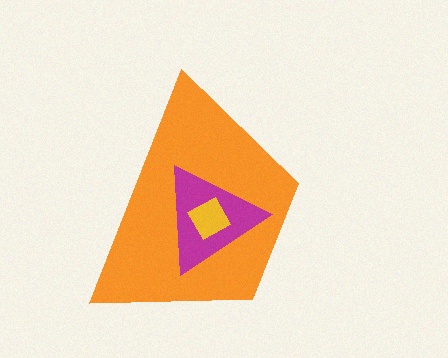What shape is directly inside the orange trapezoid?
The magenta triangle.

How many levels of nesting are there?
3.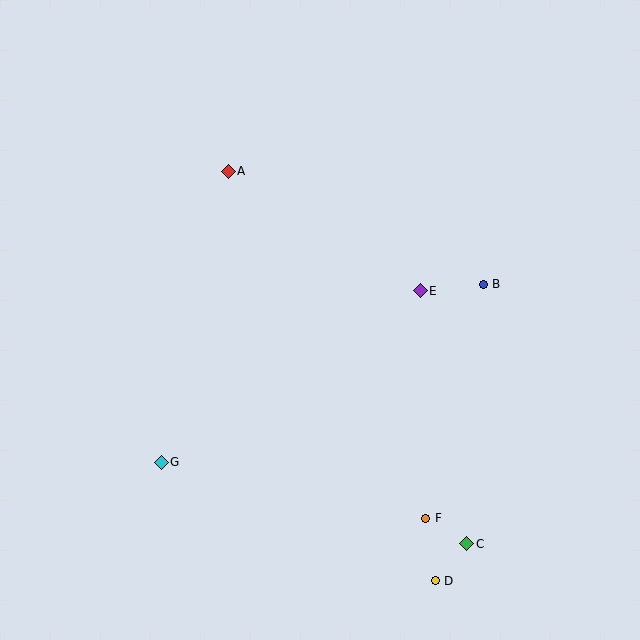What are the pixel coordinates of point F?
Point F is at (426, 518).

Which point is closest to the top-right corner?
Point B is closest to the top-right corner.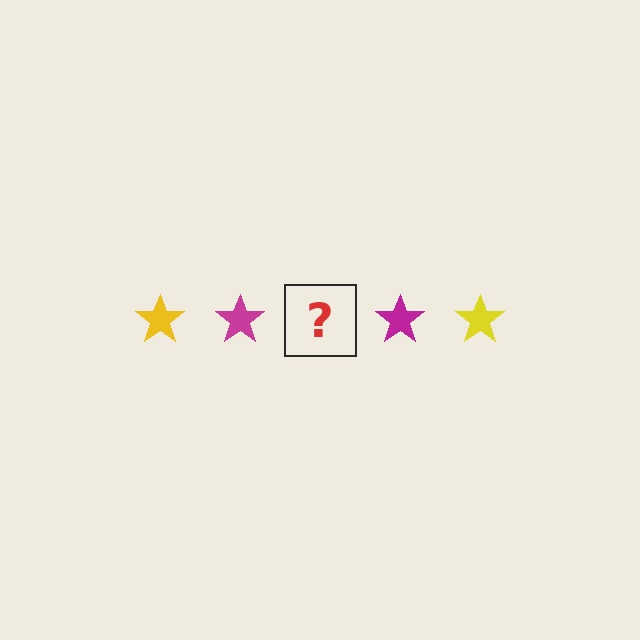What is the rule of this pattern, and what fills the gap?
The rule is that the pattern cycles through yellow, magenta stars. The gap should be filled with a yellow star.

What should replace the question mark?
The question mark should be replaced with a yellow star.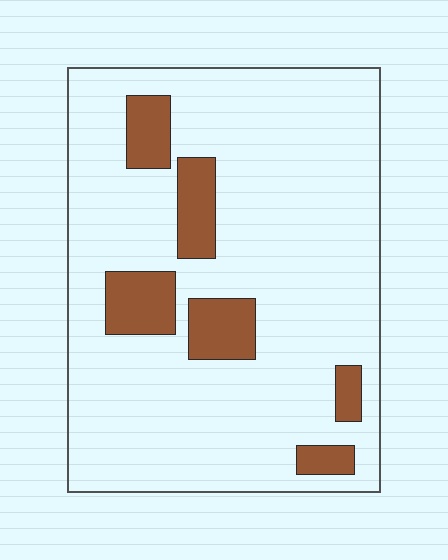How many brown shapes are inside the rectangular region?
6.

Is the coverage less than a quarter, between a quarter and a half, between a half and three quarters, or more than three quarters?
Less than a quarter.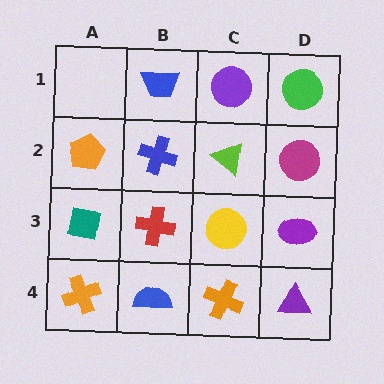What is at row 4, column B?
A blue semicircle.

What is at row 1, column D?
A green circle.